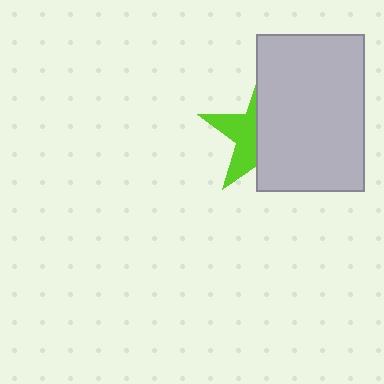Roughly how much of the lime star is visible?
A small part of it is visible (roughly 40%).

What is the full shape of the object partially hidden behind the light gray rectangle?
The partially hidden object is a lime star.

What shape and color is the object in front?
The object in front is a light gray rectangle.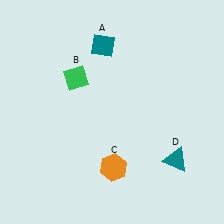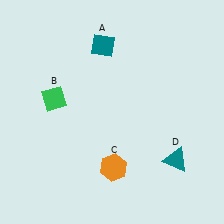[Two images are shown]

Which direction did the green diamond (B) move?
The green diamond (B) moved left.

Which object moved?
The green diamond (B) moved left.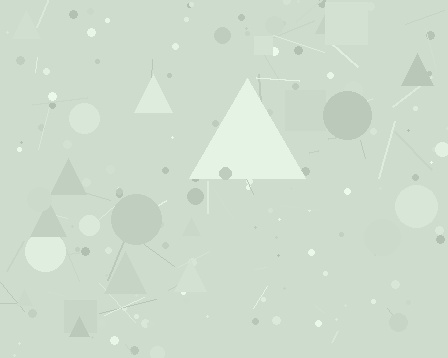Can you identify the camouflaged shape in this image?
The camouflaged shape is a triangle.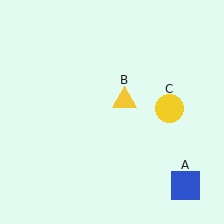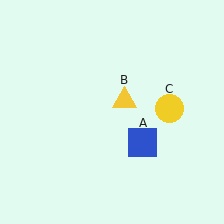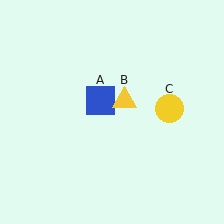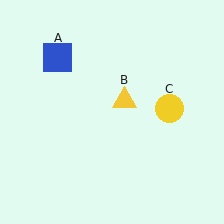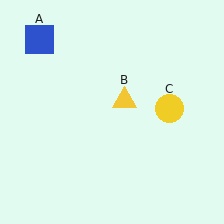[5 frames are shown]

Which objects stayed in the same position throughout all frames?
Yellow triangle (object B) and yellow circle (object C) remained stationary.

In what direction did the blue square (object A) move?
The blue square (object A) moved up and to the left.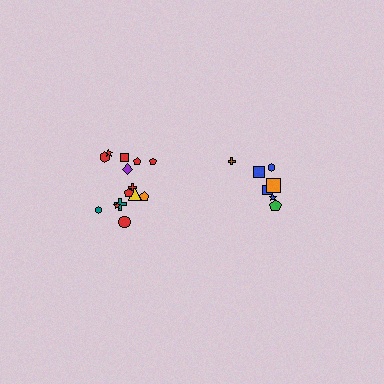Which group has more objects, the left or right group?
The left group.